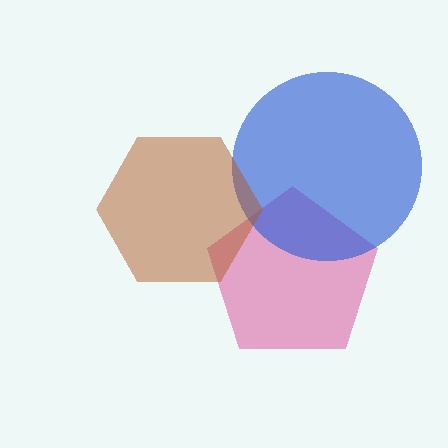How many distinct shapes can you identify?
There are 3 distinct shapes: a magenta pentagon, a blue circle, a brown hexagon.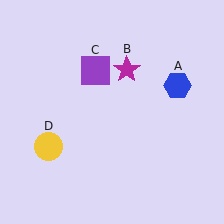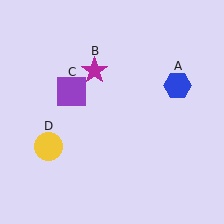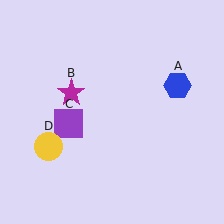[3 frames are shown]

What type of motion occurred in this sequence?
The magenta star (object B), purple square (object C) rotated counterclockwise around the center of the scene.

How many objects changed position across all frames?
2 objects changed position: magenta star (object B), purple square (object C).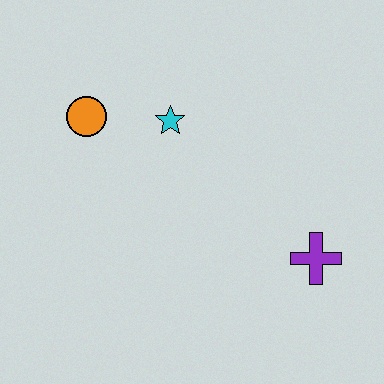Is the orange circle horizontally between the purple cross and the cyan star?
No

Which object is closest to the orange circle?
The cyan star is closest to the orange circle.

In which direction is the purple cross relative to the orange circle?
The purple cross is to the right of the orange circle.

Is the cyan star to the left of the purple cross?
Yes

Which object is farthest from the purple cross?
The orange circle is farthest from the purple cross.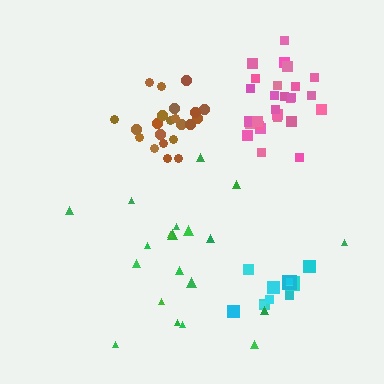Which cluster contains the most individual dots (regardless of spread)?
Pink (27).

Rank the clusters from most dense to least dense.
brown, pink, cyan, green.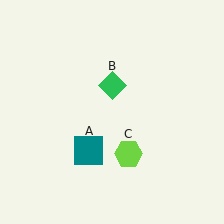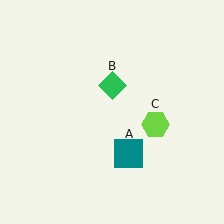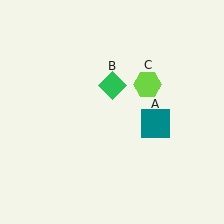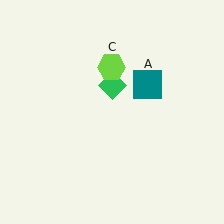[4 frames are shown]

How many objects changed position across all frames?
2 objects changed position: teal square (object A), lime hexagon (object C).